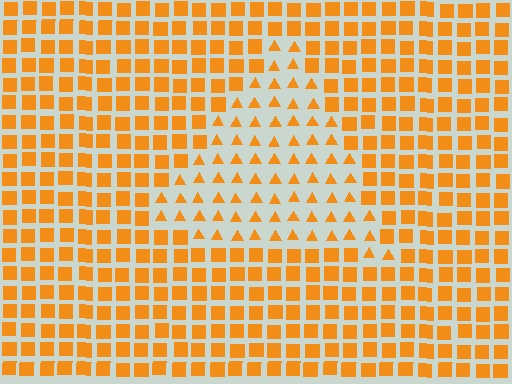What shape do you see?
I see a triangle.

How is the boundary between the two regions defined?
The boundary is defined by a change in element shape: triangles inside vs. squares outside. All elements share the same color and spacing.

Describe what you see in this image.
The image is filled with small orange elements arranged in a uniform grid. A triangle-shaped region contains triangles, while the surrounding area contains squares. The boundary is defined purely by the change in element shape.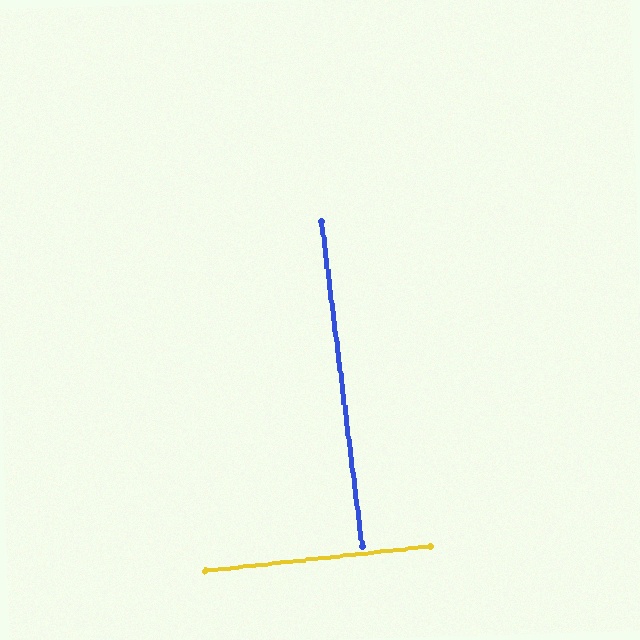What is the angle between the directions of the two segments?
Approximately 89 degrees.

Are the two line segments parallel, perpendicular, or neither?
Perpendicular — they meet at approximately 89°.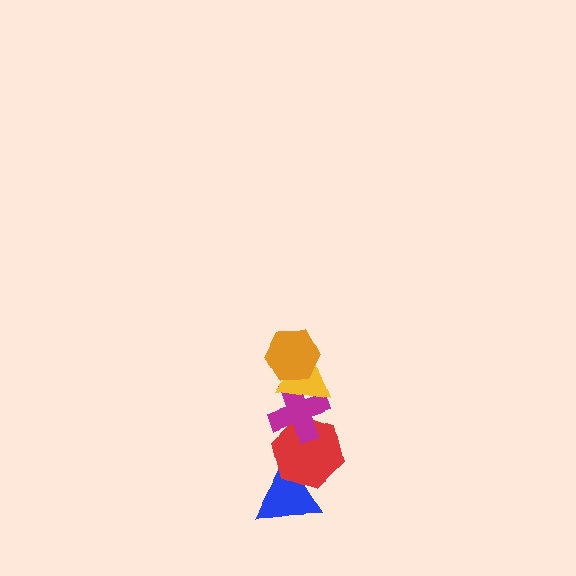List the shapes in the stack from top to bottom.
From top to bottom: the orange hexagon, the yellow triangle, the magenta cross, the red hexagon, the blue triangle.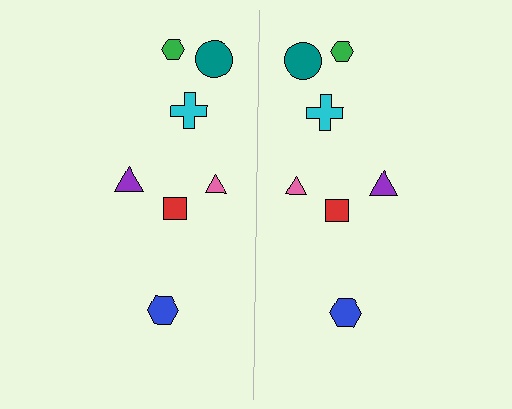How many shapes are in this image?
There are 14 shapes in this image.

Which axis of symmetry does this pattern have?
The pattern has a vertical axis of symmetry running through the center of the image.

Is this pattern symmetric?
Yes, this pattern has bilateral (reflection) symmetry.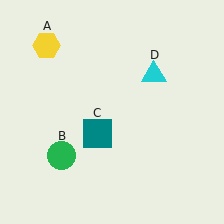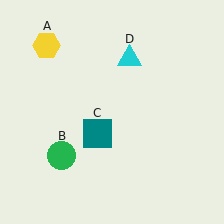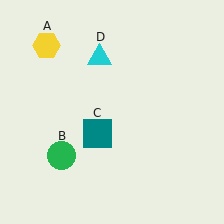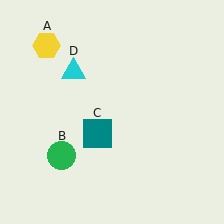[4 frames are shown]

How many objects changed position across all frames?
1 object changed position: cyan triangle (object D).